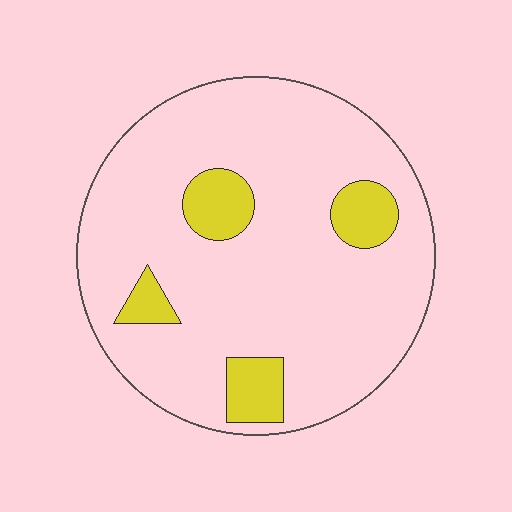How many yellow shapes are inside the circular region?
4.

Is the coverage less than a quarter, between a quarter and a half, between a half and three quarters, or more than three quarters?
Less than a quarter.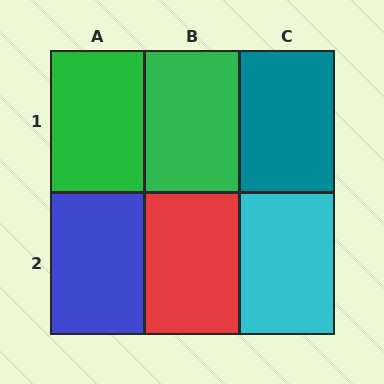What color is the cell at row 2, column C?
Cyan.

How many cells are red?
1 cell is red.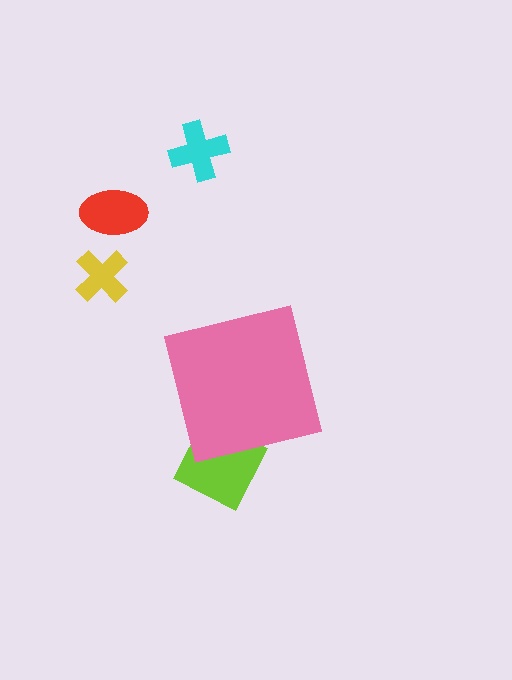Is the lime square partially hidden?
Yes, the lime square is partially hidden behind the pink square.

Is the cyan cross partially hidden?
No, the cyan cross is fully visible.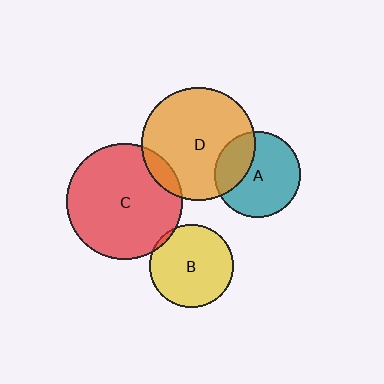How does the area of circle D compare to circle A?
Approximately 1.7 times.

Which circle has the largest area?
Circle C (red).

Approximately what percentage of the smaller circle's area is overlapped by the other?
Approximately 10%.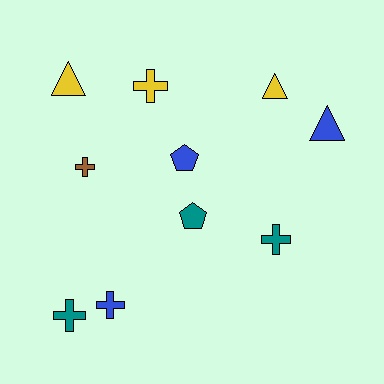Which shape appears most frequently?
Cross, with 5 objects.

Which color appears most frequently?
Blue, with 3 objects.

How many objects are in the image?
There are 10 objects.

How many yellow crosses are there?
There is 1 yellow cross.